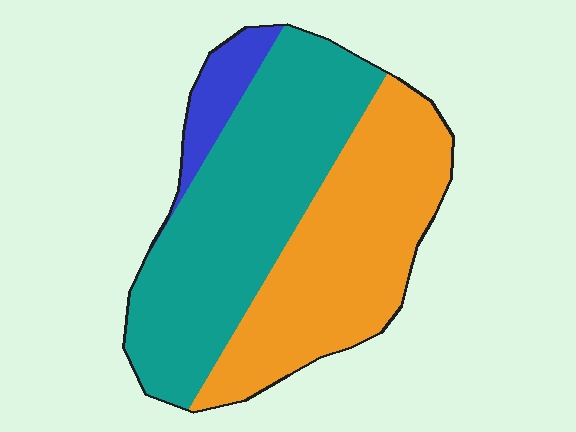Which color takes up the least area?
Blue, at roughly 10%.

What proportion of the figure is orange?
Orange takes up between a quarter and a half of the figure.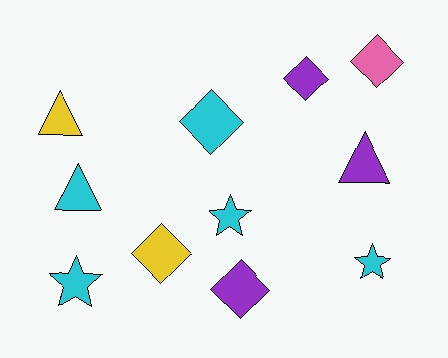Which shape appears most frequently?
Diamond, with 5 objects.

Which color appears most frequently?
Cyan, with 5 objects.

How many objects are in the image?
There are 11 objects.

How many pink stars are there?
There are no pink stars.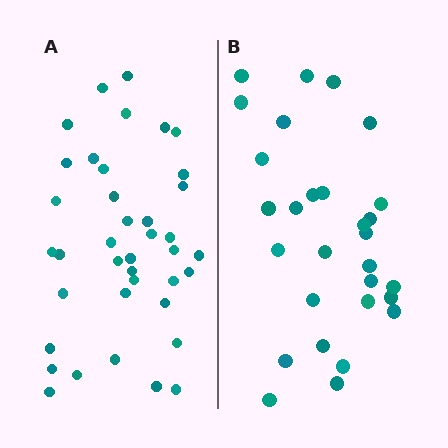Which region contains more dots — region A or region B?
Region A (the left region) has more dots.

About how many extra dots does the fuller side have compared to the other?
Region A has roughly 10 or so more dots than region B.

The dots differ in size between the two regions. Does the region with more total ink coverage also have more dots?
No. Region B has more total ink coverage because its dots are larger, but region A actually contains more individual dots. Total area can be misleading — the number of items is what matters here.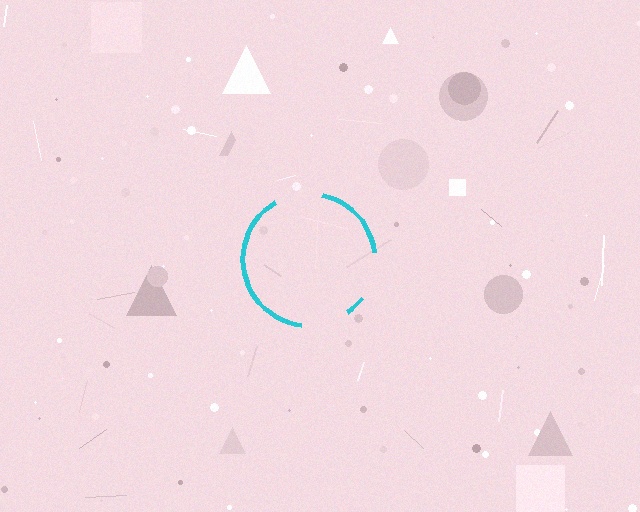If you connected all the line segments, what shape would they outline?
They would outline a circle.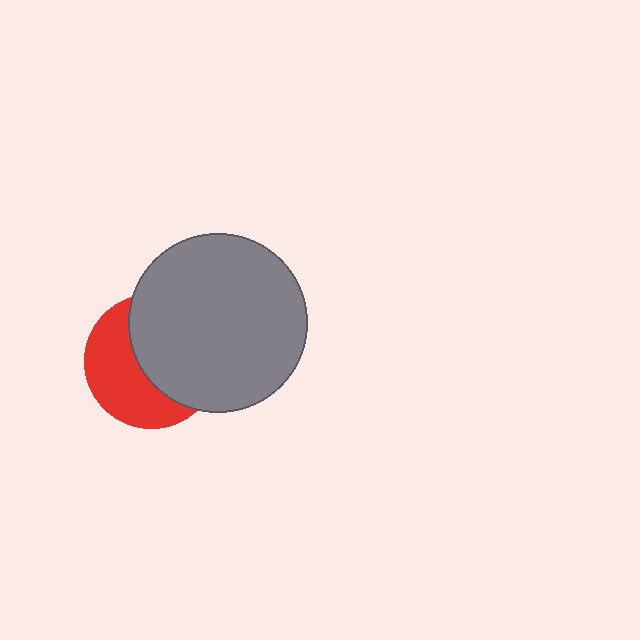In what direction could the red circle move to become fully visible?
The red circle could move left. That would shift it out from behind the gray circle entirely.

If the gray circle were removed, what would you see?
You would see the complete red circle.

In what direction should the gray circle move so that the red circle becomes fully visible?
The gray circle should move right. That is the shortest direction to clear the overlap and leave the red circle fully visible.